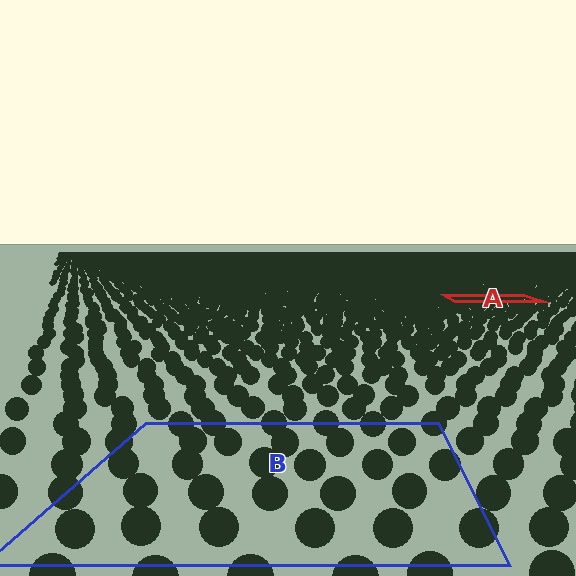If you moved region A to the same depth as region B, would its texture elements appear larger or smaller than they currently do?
They would appear larger. At a closer depth, the same texture elements are projected at a bigger on-screen size.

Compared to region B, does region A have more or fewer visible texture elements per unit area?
Region A has more texture elements per unit area — they are packed more densely because it is farther away.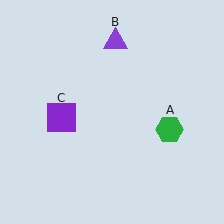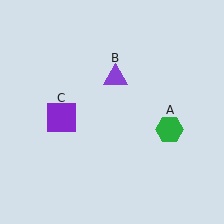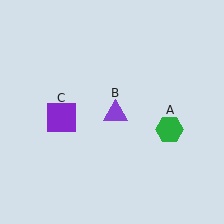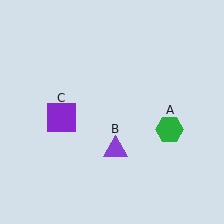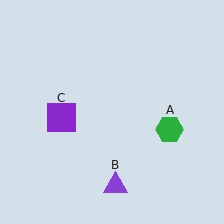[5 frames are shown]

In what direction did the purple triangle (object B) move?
The purple triangle (object B) moved down.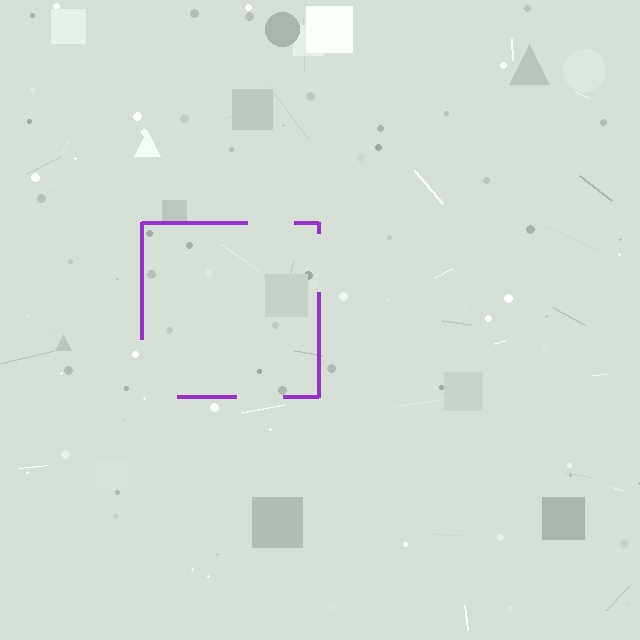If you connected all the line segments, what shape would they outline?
They would outline a square.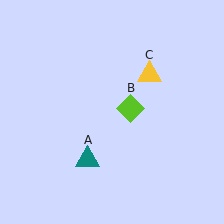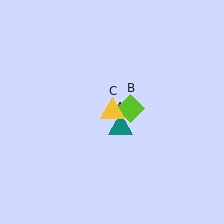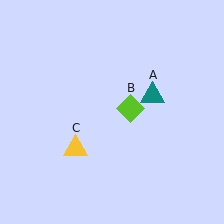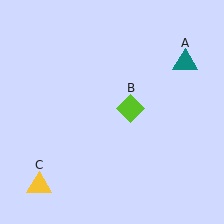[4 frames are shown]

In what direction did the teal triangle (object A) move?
The teal triangle (object A) moved up and to the right.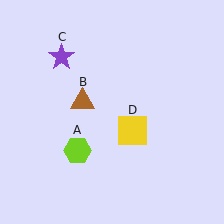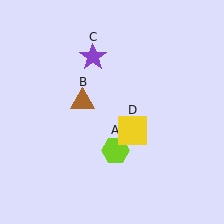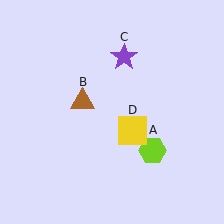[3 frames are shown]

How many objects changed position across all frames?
2 objects changed position: lime hexagon (object A), purple star (object C).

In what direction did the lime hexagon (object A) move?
The lime hexagon (object A) moved right.